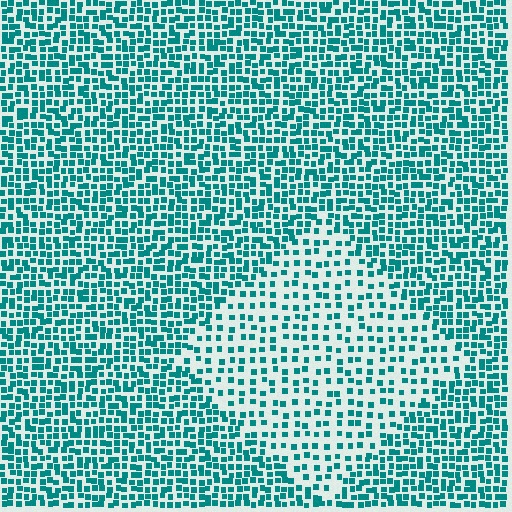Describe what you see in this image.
The image contains small teal elements arranged at two different densities. A diamond-shaped region is visible where the elements are less densely packed than the surrounding area.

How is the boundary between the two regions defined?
The boundary is defined by a change in element density (approximately 2.0x ratio). All elements are the same color, size, and shape.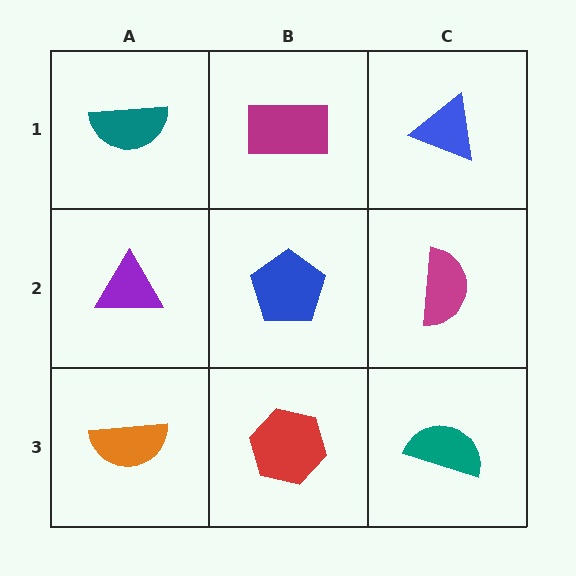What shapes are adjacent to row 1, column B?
A blue pentagon (row 2, column B), a teal semicircle (row 1, column A), a blue triangle (row 1, column C).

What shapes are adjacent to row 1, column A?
A purple triangle (row 2, column A), a magenta rectangle (row 1, column B).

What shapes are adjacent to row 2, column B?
A magenta rectangle (row 1, column B), a red hexagon (row 3, column B), a purple triangle (row 2, column A), a magenta semicircle (row 2, column C).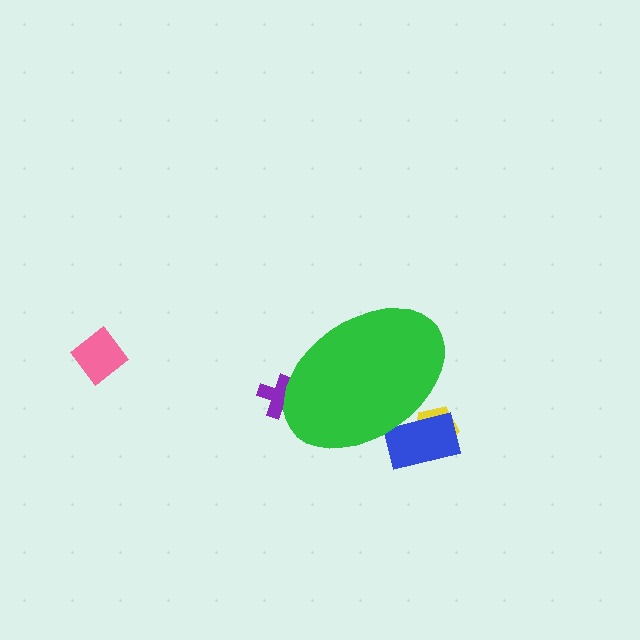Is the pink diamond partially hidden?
No, the pink diamond is fully visible.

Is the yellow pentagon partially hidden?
Yes, the yellow pentagon is partially hidden behind the green ellipse.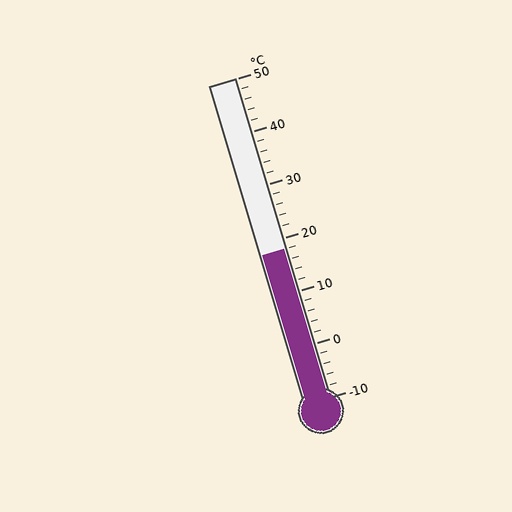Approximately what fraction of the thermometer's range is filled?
The thermometer is filled to approximately 45% of its range.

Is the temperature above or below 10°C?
The temperature is above 10°C.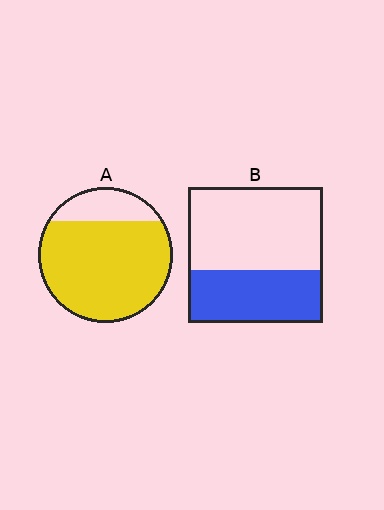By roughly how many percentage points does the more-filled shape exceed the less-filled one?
By roughly 40 percentage points (A over B).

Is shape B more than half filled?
No.